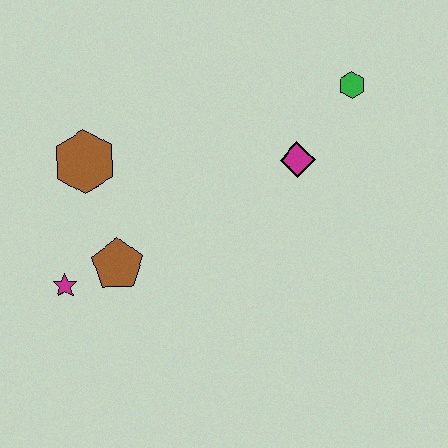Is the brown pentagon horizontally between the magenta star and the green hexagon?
Yes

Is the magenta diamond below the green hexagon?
Yes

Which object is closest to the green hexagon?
The magenta diamond is closest to the green hexagon.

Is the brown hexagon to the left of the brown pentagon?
Yes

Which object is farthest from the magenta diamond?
The magenta star is farthest from the magenta diamond.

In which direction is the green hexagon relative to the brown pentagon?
The green hexagon is to the right of the brown pentagon.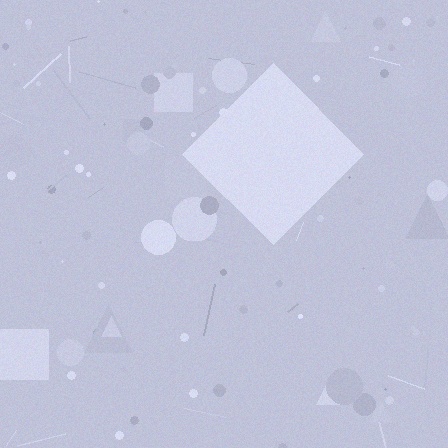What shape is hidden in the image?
A diamond is hidden in the image.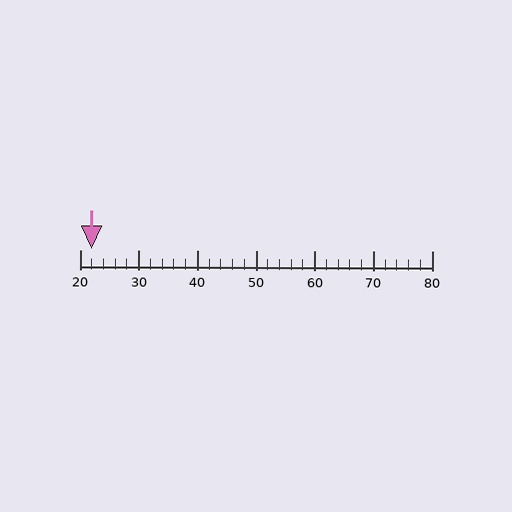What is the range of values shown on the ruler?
The ruler shows values from 20 to 80.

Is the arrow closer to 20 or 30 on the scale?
The arrow is closer to 20.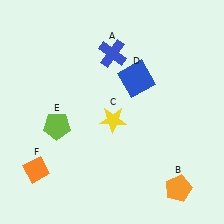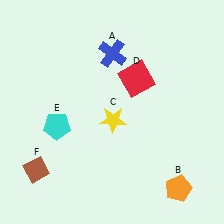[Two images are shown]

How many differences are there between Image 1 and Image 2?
There are 3 differences between the two images.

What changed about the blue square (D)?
In Image 1, D is blue. In Image 2, it changed to red.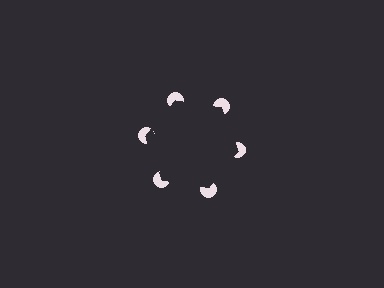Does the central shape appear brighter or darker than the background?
It typically appears slightly darker than the background, even though no actual brightness change is drawn.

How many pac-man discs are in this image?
There are 6 — one at each vertex of the illusory hexagon.